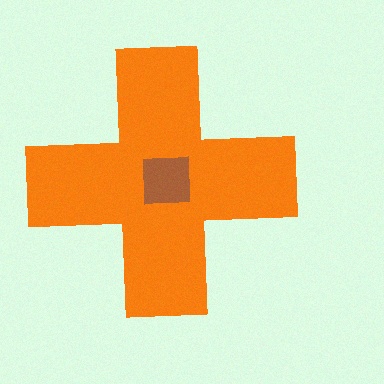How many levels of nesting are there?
2.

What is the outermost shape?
The orange cross.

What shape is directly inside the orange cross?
The brown square.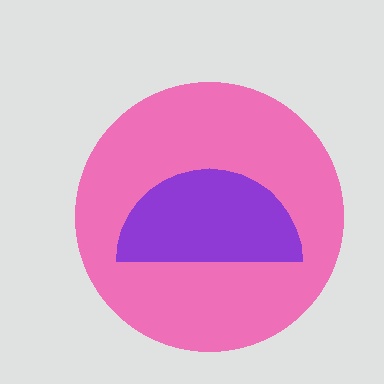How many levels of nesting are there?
2.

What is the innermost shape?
The purple semicircle.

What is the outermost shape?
The pink circle.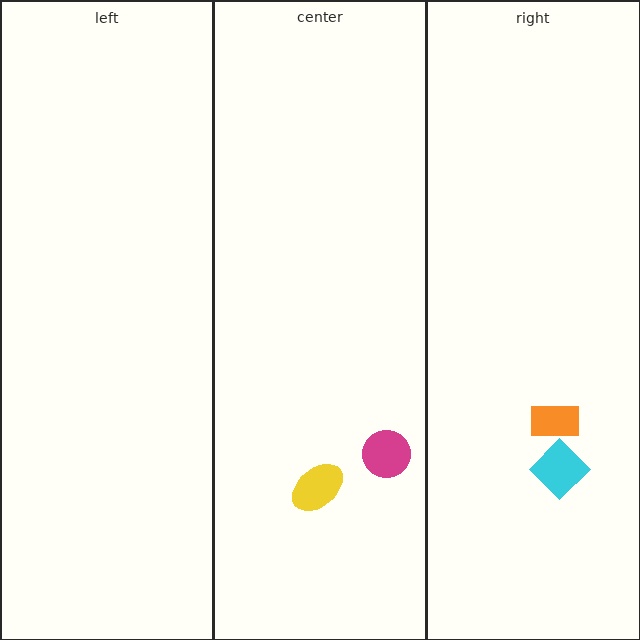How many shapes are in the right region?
2.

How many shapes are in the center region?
2.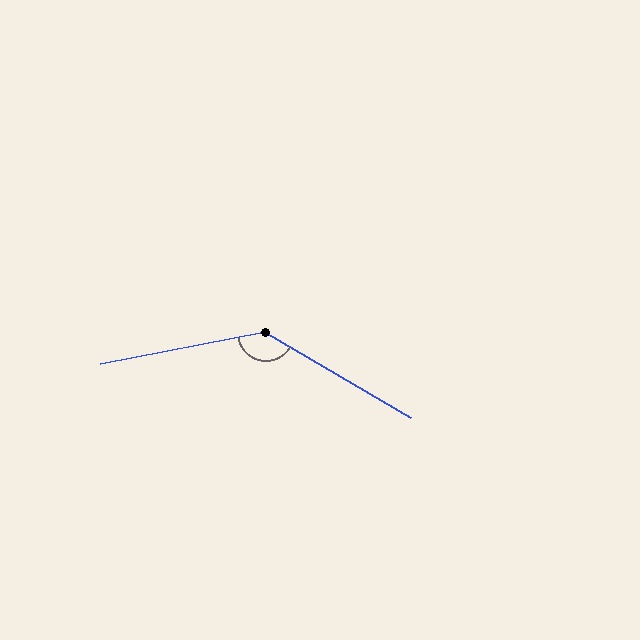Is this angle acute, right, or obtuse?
It is obtuse.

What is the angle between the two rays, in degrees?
Approximately 139 degrees.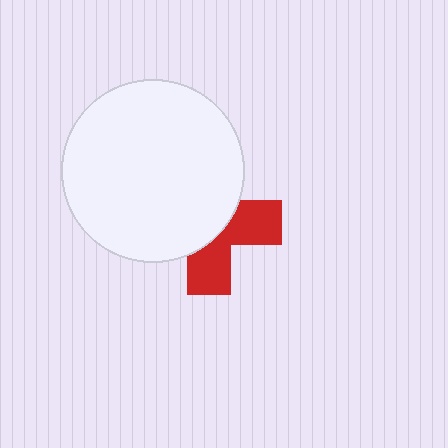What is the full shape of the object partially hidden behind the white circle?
The partially hidden object is a red cross.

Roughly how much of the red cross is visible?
A small part of it is visible (roughly 41%).